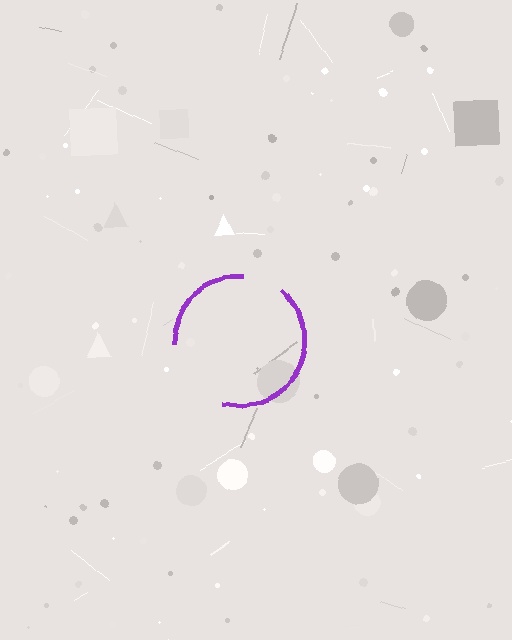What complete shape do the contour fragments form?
The contour fragments form a circle.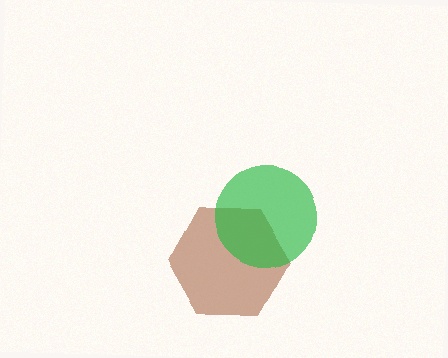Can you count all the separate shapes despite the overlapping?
Yes, there are 2 separate shapes.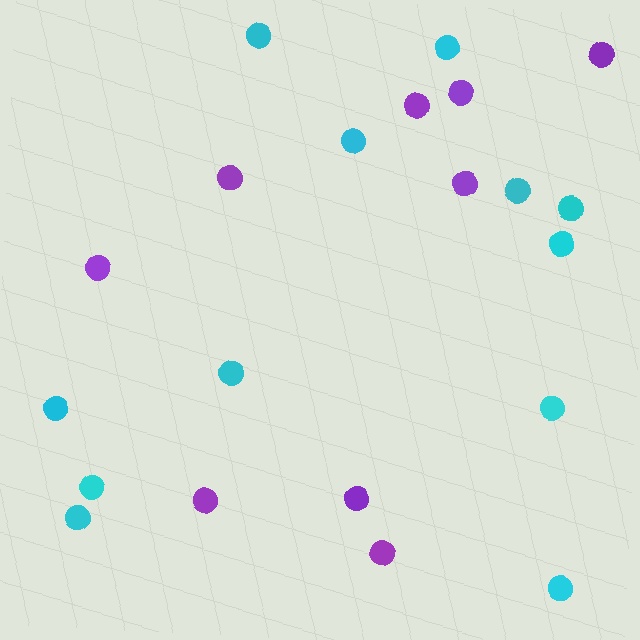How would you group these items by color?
There are 2 groups: one group of cyan circles (12) and one group of purple circles (9).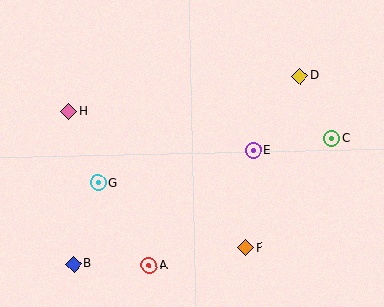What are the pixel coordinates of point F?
Point F is at (246, 248).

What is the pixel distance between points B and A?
The distance between B and A is 76 pixels.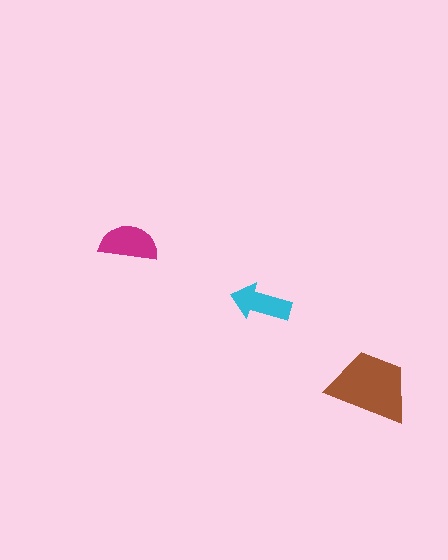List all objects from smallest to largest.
The cyan arrow, the magenta semicircle, the brown trapezoid.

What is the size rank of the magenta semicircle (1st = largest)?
2nd.